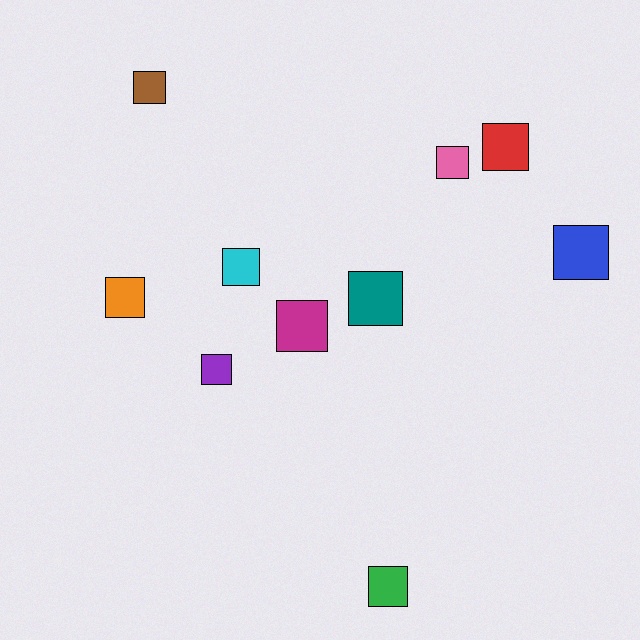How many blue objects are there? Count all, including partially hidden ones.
There is 1 blue object.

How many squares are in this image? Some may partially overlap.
There are 10 squares.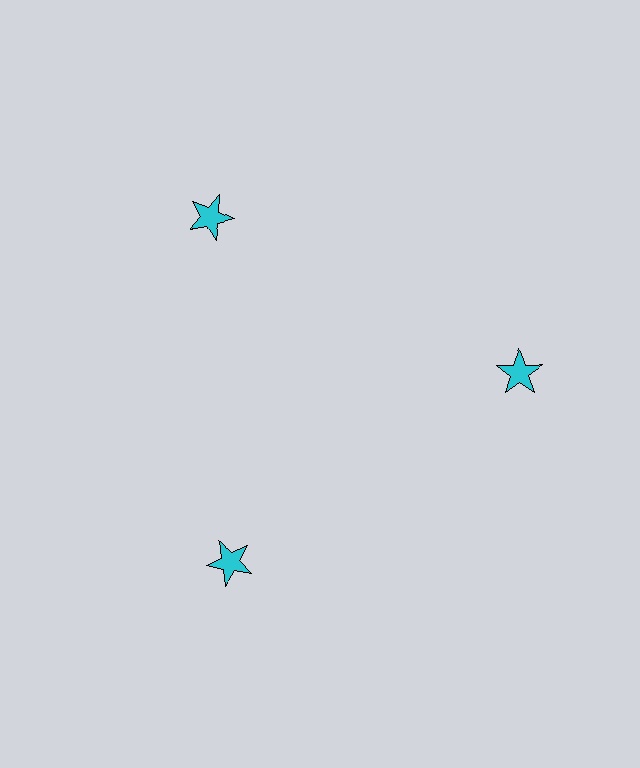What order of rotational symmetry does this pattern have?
This pattern has 3-fold rotational symmetry.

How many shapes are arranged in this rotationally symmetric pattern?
There are 3 shapes, arranged in 3 groups of 1.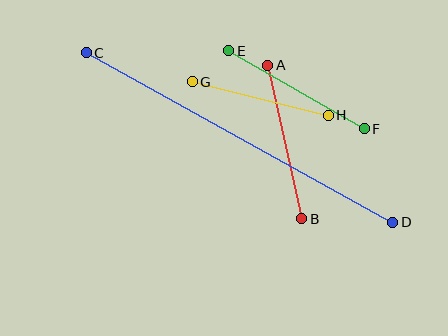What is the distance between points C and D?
The distance is approximately 350 pixels.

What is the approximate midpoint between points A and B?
The midpoint is at approximately (285, 142) pixels.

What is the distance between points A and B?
The distance is approximately 158 pixels.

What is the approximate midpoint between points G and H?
The midpoint is at approximately (260, 98) pixels.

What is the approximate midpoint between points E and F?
The midpoint is at approximately (296, 90) pixels.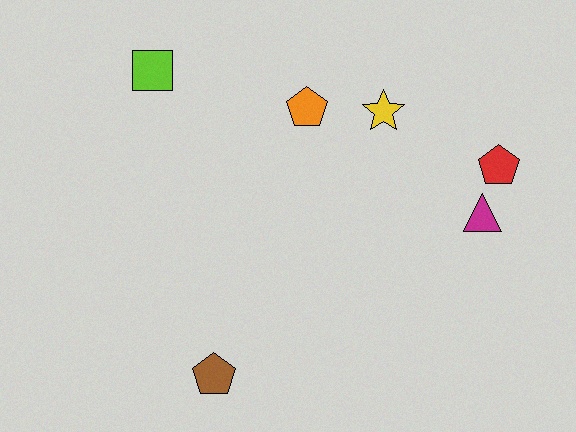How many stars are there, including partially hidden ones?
There is 1 star.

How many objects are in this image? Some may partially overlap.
There are 6 objects.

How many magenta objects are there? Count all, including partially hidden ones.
There is 1 magenta object.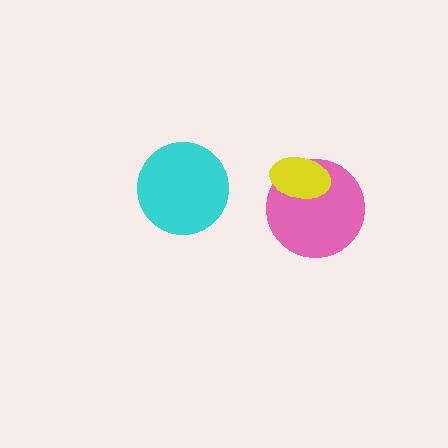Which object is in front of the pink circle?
The yellow ellipse is in front of the pink circle.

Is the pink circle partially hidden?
Yes, it is partially covered by another shape.